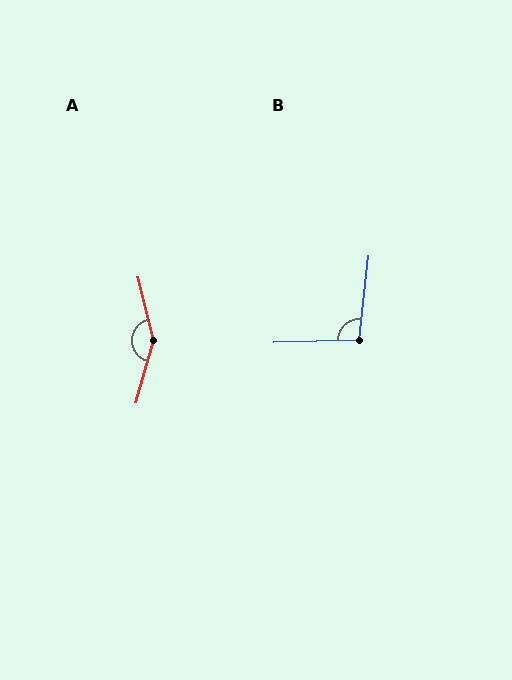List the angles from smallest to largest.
B (98°), A (150°).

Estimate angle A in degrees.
Approximately 150 degrees.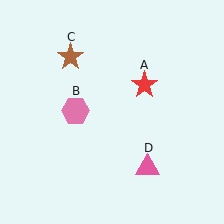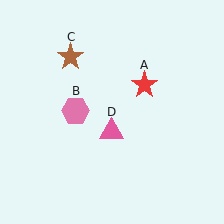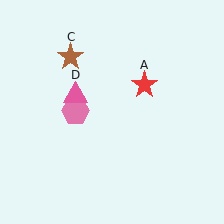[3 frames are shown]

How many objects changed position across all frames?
1 object changed position: pink triangle (object D).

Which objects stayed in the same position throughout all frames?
Red star (object A) and pink hexagon (object B) and brown star (object C) remained stationary.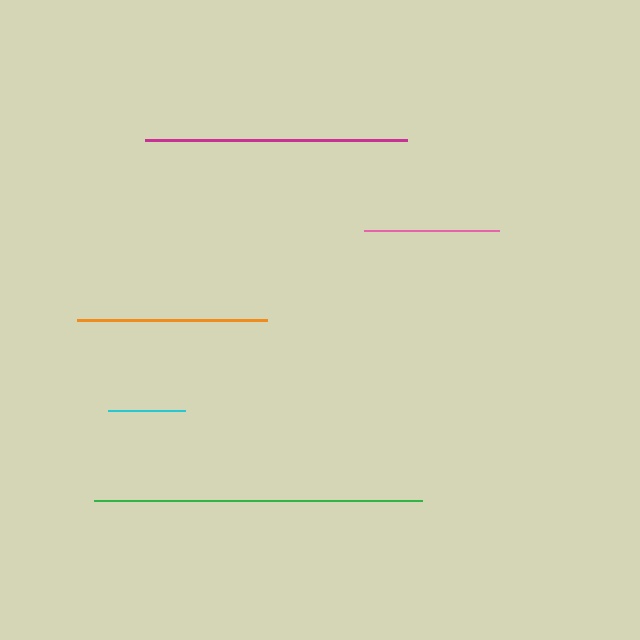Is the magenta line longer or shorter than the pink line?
The magenta line is longer than the pink line.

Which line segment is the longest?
The green line is the longest at approximately 328 pixels.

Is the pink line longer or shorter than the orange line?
The orange line is longer than the pink line.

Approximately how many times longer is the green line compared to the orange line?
The green line is approximately 1.7 times the length of the orange line.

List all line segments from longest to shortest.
From longest to shortest: green, magenta, orange, pink, cyan.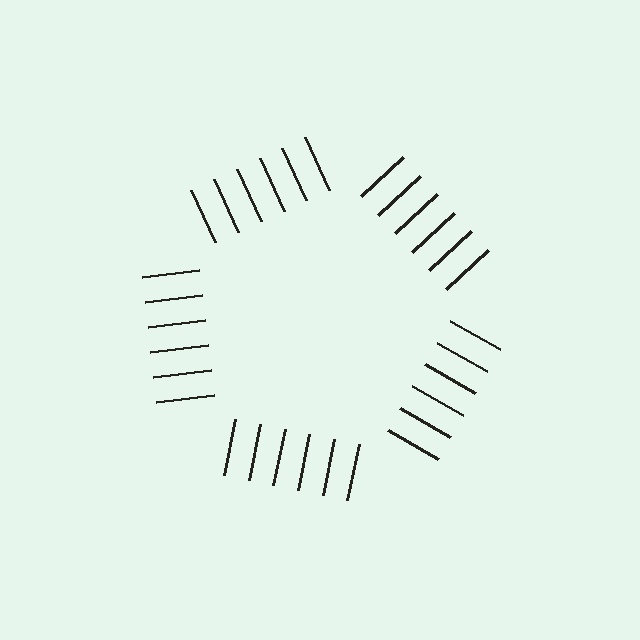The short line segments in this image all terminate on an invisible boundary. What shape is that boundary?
An illusory pentagon — the line segments terminate on its edges but no continuous stroke is drawn.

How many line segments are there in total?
30 — 6 along each of the 5 edges.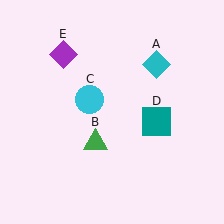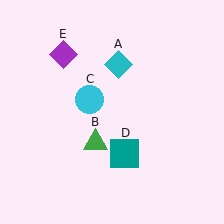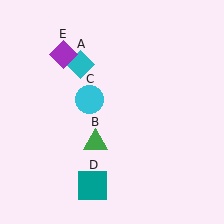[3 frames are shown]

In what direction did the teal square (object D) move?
The teal square (object D) moved down and to the left.